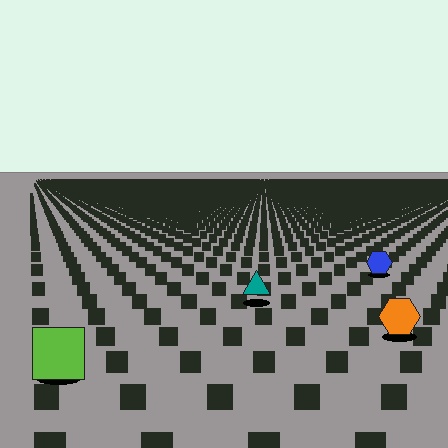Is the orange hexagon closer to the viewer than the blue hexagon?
Yes. The orange hexagon is closer — you can tell from the texture gradient: the ground texture is coarser near it.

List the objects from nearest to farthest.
From nearest to farthest: the lime square, the orange hexagon, the teal triangle, the blue hexagon.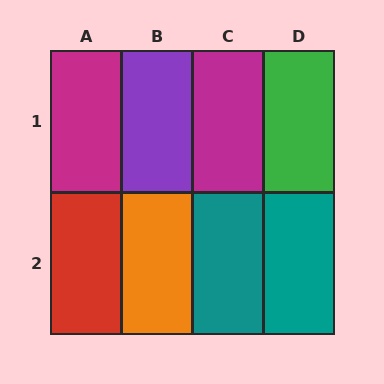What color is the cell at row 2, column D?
Teal.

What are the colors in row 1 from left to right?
Magenta, purple, magenta, green.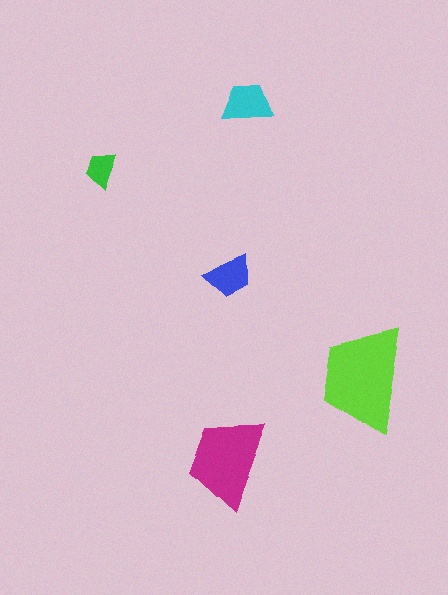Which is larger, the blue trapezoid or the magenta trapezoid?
The magenta one.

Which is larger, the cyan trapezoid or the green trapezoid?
The cyan one.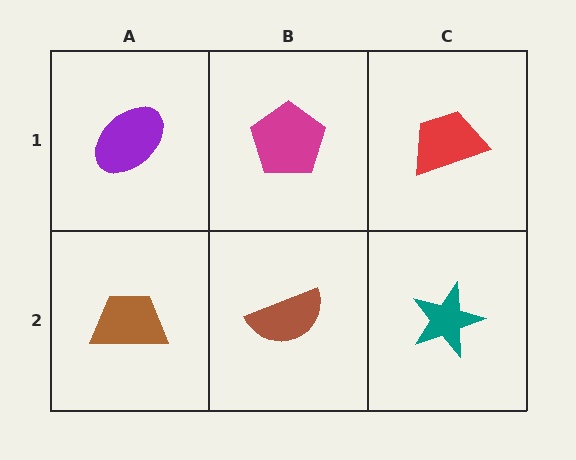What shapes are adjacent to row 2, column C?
A red trapezoid (row 1, column C), a brown semicircle (row 2, column B).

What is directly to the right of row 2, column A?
A brown semicircle.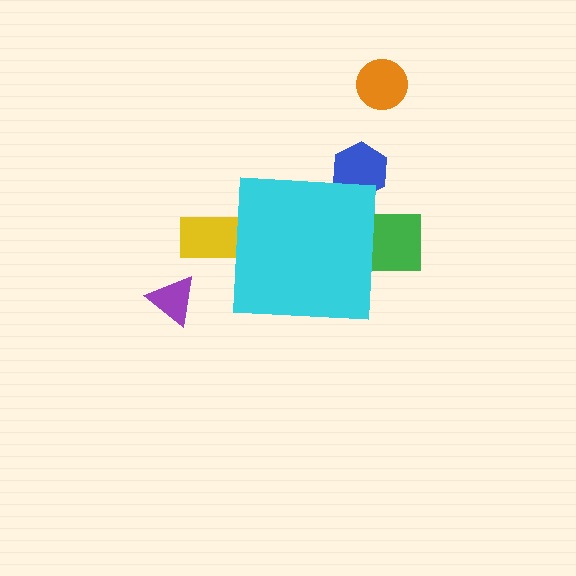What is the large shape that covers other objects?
A cyan square.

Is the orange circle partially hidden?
No, the orange circle is fully visible.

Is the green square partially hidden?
Yes, the green square is partially hidden behind the cyan square.